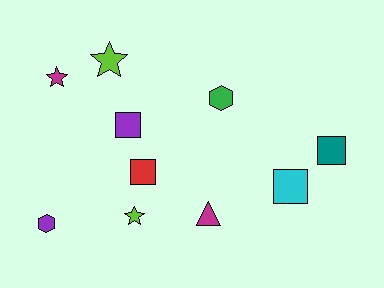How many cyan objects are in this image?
There is 1 cyan object.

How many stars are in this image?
There are 3 stars.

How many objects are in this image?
There are 10 objects.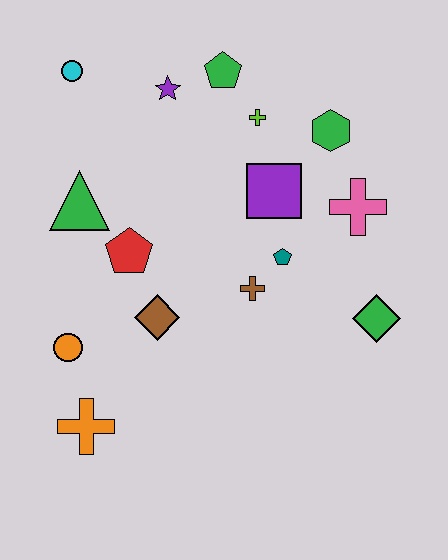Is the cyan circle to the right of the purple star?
No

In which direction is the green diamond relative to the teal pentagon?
The green diamond is to the right of the teal pentagon.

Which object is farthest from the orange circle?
The green hexagon is farthest from the orange circle.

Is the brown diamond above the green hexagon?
No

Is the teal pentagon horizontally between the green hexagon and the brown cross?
Yes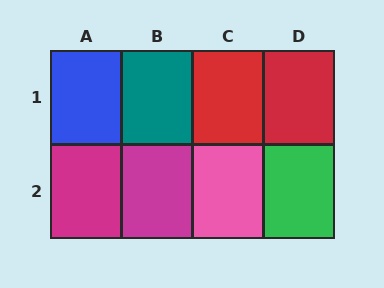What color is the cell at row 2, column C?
Pink.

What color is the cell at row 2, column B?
Magenta.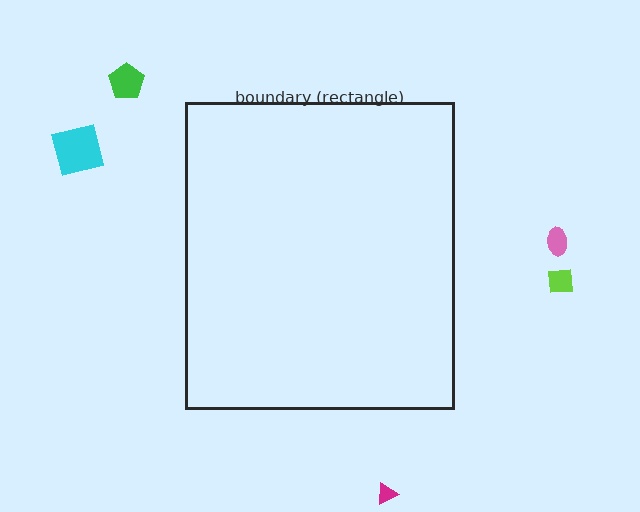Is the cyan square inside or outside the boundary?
Outside.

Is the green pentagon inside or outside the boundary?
Outside.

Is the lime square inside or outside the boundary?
Outside.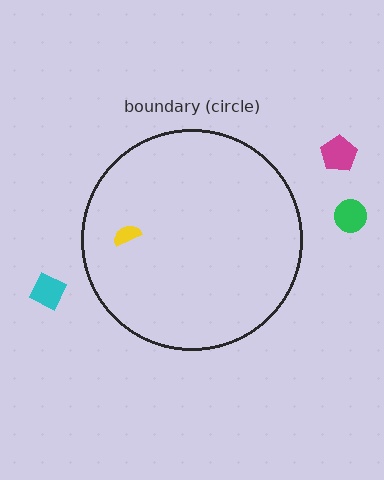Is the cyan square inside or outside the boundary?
Outside.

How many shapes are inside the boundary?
1 inside, 3 outside.